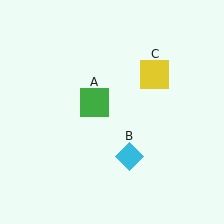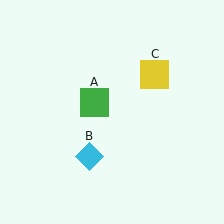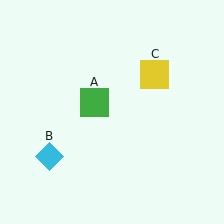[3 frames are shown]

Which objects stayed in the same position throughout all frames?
Green square (object A) and yellow square (object C) remained stationary.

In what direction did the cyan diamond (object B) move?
The cyan diamond (object B) moved left.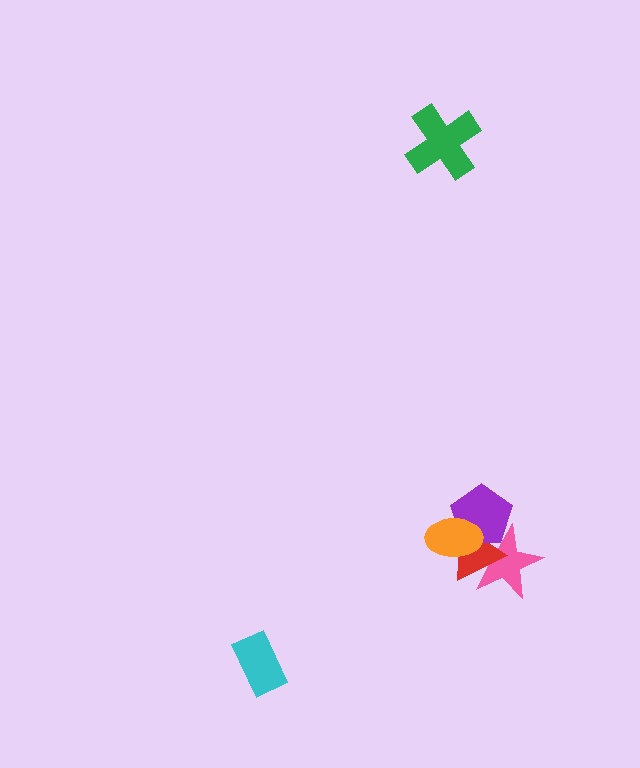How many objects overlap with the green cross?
0 objects overlap with the green cross.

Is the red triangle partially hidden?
Yes, it is partially covered by another shape.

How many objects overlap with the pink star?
3 objects overlap with the pink star.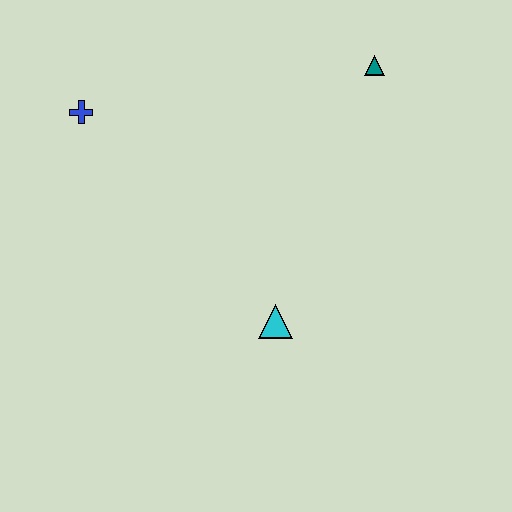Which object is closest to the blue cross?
The cyan triangle is closest to the blue cross.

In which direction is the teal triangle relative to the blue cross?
The teal triangle is to the right of the blue cross.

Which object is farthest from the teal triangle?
The blue cross is farthest from the teal triangle.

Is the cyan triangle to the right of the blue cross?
Yes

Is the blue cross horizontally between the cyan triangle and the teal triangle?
No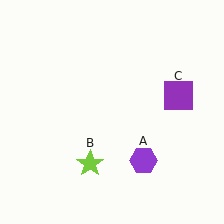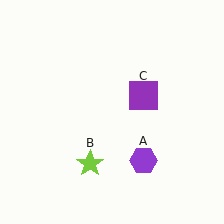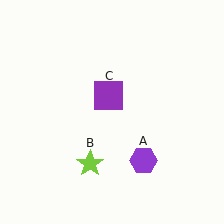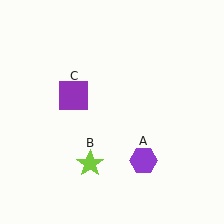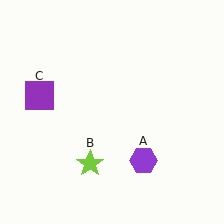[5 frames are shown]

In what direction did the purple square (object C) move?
The purple square (object C) moved left.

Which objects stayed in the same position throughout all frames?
Purple hexagon (object A) and lime star (object B) remained stationary.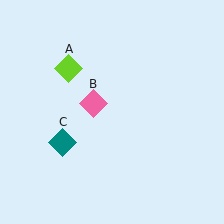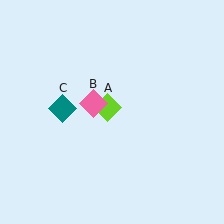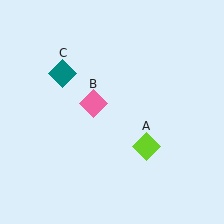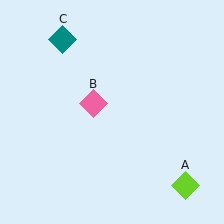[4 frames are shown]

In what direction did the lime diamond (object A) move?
The lime diamond (object A) moved down and to the right.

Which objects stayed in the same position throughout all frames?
Pink diamond (object B) remained stationary.